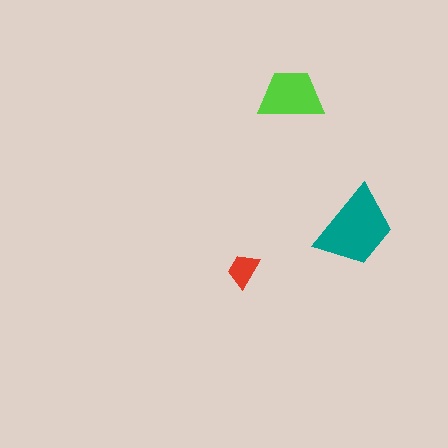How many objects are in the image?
There are 3 objects in the image.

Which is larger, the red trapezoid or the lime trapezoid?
The lime one.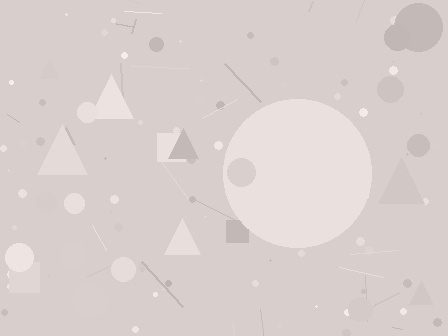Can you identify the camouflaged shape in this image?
The camouflaged shape is a circle.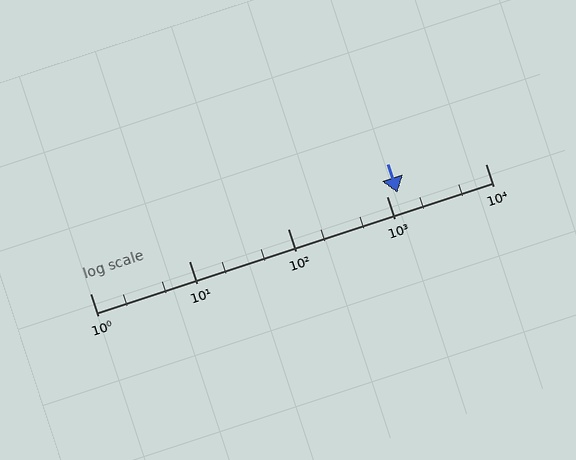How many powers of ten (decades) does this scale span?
The scale spans 4 decades, from 1 to 10000.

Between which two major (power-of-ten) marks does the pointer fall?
The pointer is between 1000 and 10000.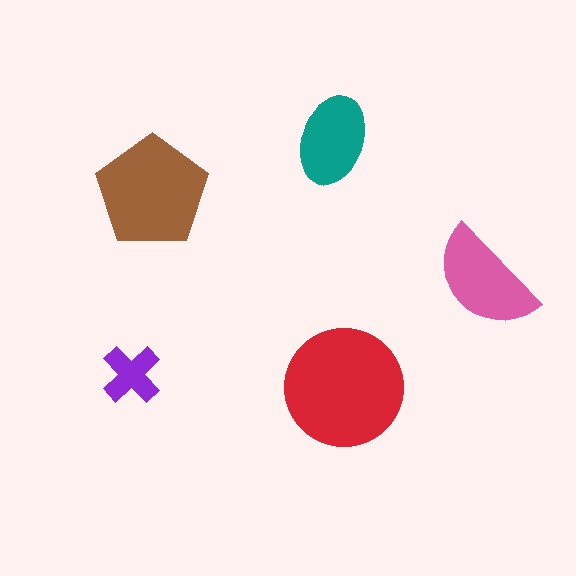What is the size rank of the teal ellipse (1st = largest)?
4th.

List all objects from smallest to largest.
The purple cross, the teal ellipse, the pink semicircle, the brown pentagon, the red circle.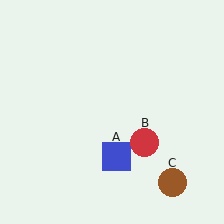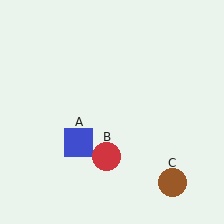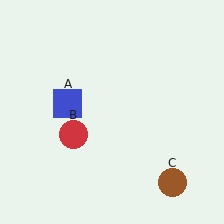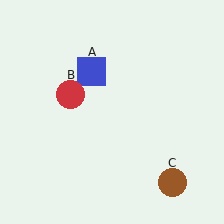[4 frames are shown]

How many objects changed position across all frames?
2 objects changed position: blue square (object A), red circle (object B).